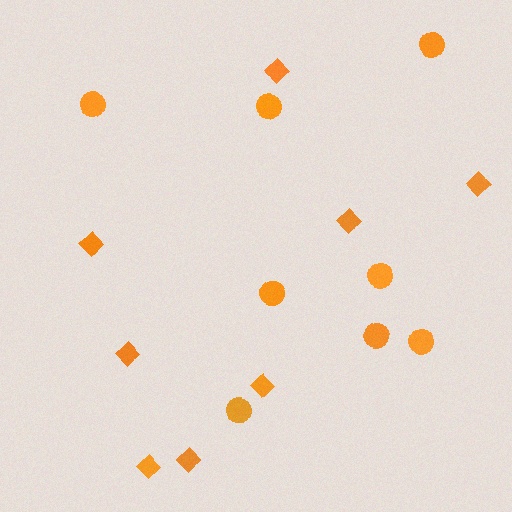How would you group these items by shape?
There are 2 groups: one group of diamonds (8) and one group of circles (8).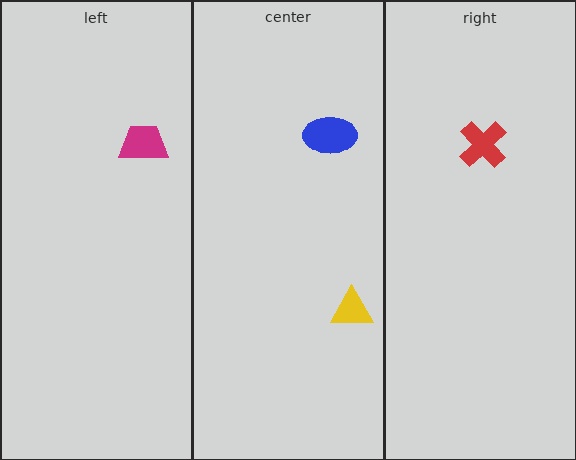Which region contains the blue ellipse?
The center region.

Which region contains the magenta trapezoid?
The left region.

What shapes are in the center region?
The blue ellipse, the yellow triangle.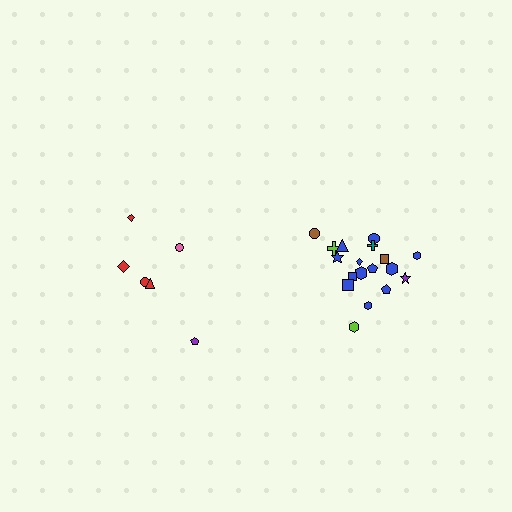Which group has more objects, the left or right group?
The right group.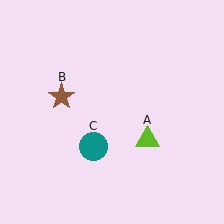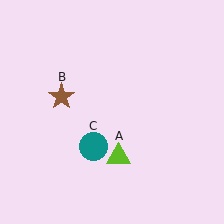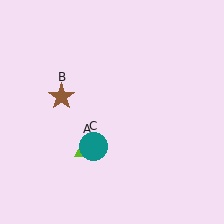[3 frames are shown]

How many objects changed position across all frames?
1 object changed position: lime triangle (object A).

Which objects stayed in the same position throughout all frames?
Brown star (object B) and teal circle (object C) remained stationary.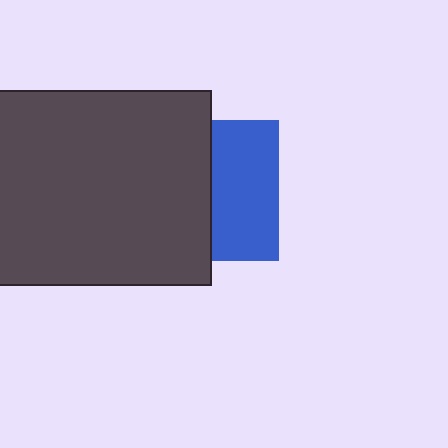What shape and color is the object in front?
The object in front is a dark gray rectangle.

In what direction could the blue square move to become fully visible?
The blue square could move right. That would shift it out from behind the dark gray rectangle entirely.